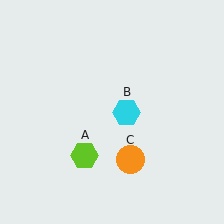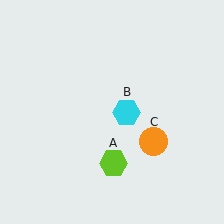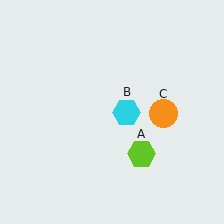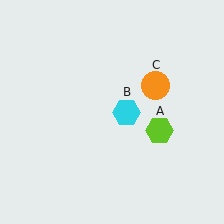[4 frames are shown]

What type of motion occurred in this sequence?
The lime hexagon (object A), orange circle (object C) rotated counterclockwise around the center of the scene.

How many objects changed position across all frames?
2 objects changed position: lime hexagon (object A), orange circle (object C).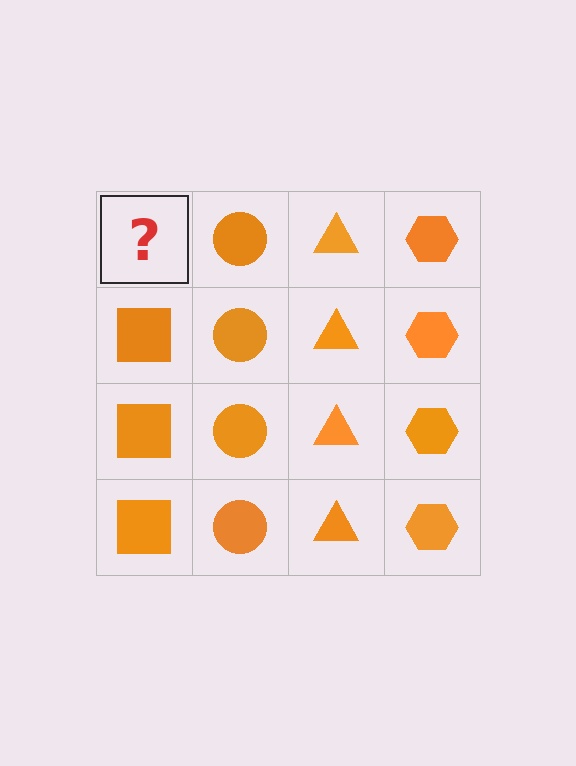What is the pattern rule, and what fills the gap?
The rule is that each column has a consistent shape. The gap should be filled with an orange square.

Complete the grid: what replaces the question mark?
The question mark should be replaced with an orange square.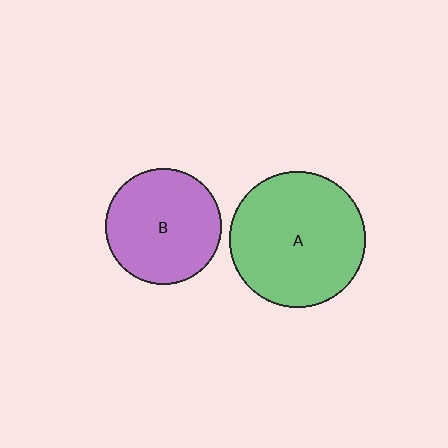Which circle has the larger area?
Circle A (green).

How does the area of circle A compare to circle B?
Approximately 1.4 times.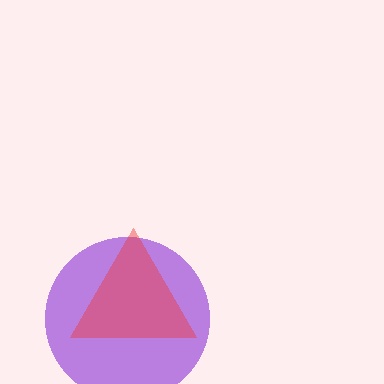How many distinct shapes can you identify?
There are 2 distinct shapes: a purple circle, a red triangle.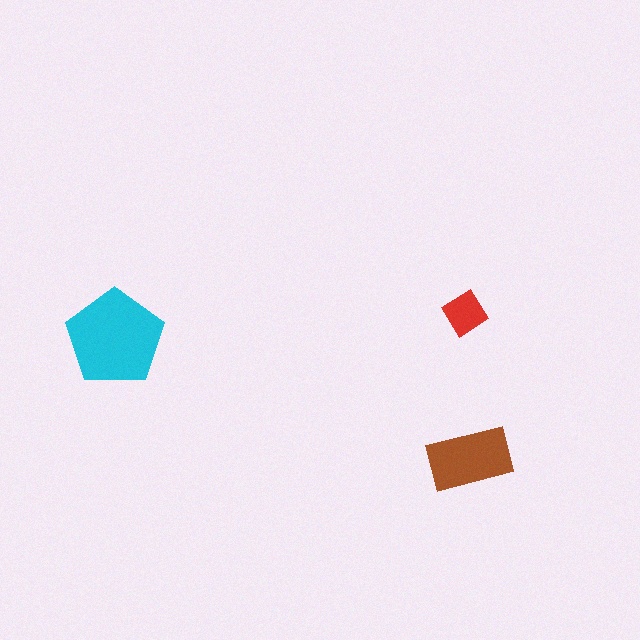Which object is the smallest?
The red diamond.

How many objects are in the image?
There are 3 objects in the image.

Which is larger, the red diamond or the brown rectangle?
The brown rectangle.